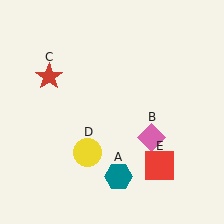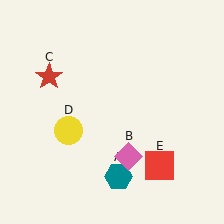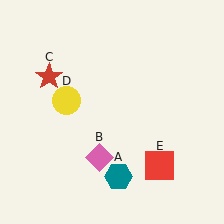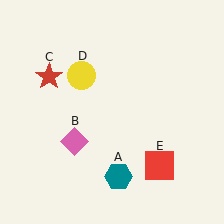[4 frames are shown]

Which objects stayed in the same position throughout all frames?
Teal hexagon (object A) and red star (object C) and red square (object E) remained stationary.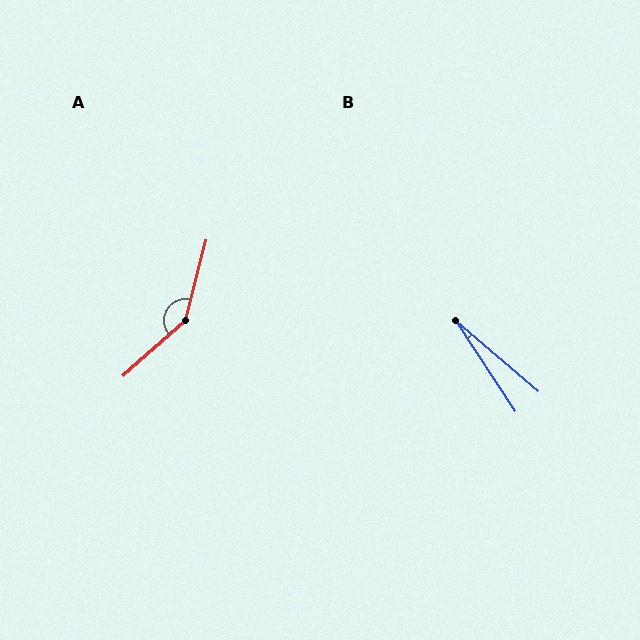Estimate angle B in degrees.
Approximately 16 degrees.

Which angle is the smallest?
B, at approximately 16 degrees.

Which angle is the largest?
A, at approximately 146 degrees.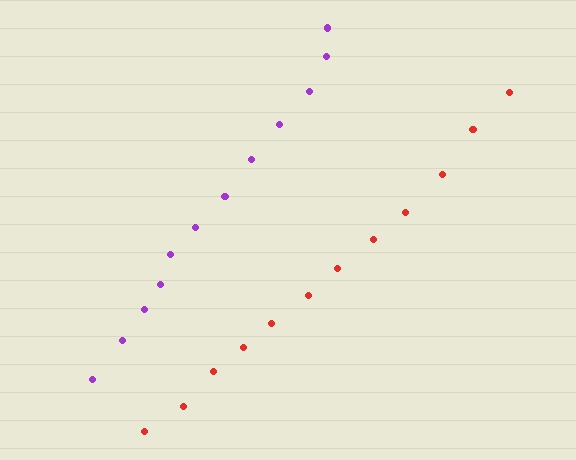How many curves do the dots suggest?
There are 2 distinct paths.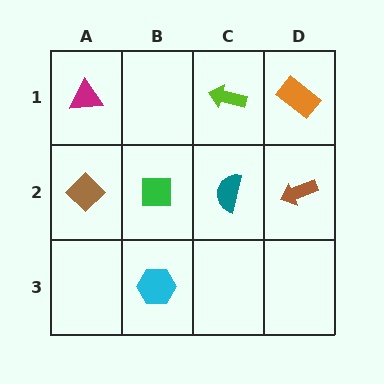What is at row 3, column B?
A cyan hexagon.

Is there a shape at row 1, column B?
No, that cell is empty.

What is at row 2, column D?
A brown arrow.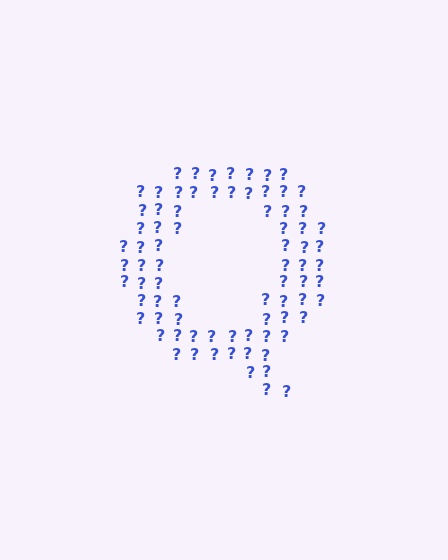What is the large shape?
The large shape is the letter Q.